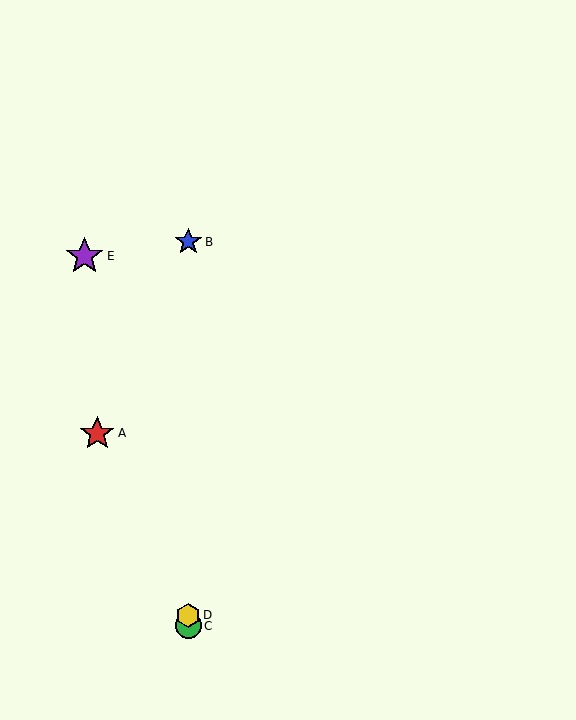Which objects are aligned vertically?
Objects B, C, D are aligned vertically.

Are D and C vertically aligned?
Yes, both are at x≈188.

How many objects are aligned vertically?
3 objects (B, C, D) are aligned vertically.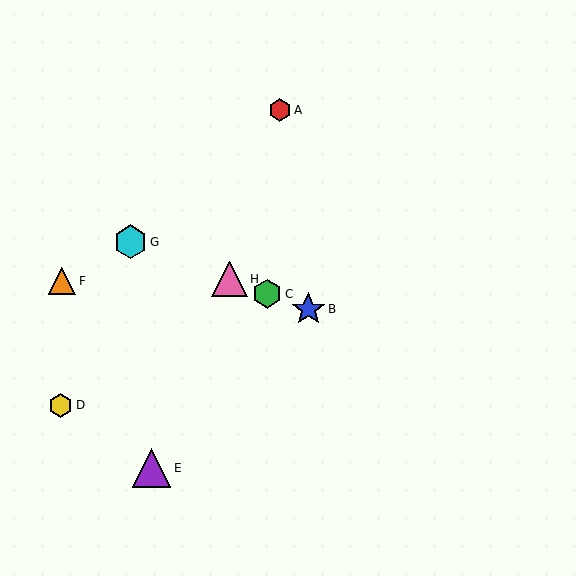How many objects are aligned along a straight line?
4 objects (B, C, G, H) are aligned along a straight line.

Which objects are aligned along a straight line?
Objects B, C, G, H are aligned along a straight line.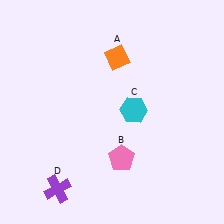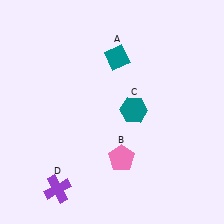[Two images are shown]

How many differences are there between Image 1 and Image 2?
There are 2 differences between the two images.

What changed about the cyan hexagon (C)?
In Image 1, C is cyan. In Image 2, it changed to teal.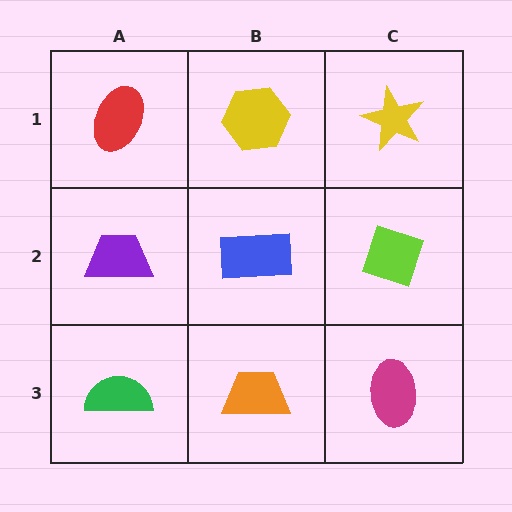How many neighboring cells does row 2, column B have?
4.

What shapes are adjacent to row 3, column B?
A blue rectangle (row 2, column B), a green semicircle (row 3, column A), a magenta ellipse (row 3, column C).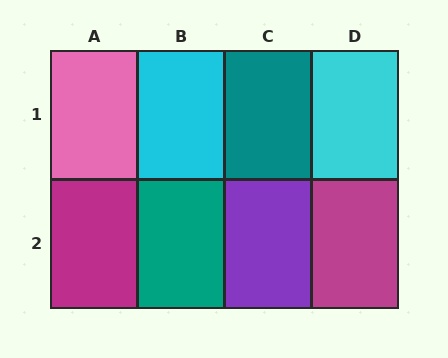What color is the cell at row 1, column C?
Teal.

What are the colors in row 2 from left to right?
Magenta, teal, purple, magenta.